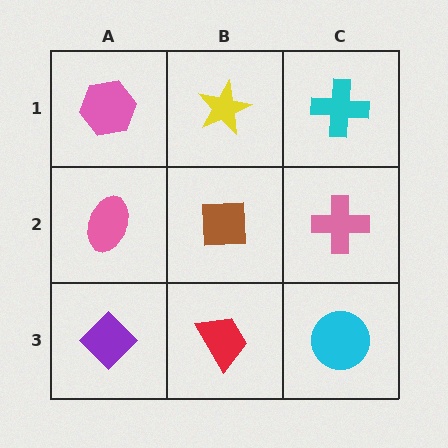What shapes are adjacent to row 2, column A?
A pink hexagon (row 1, column A), a purple diamond (row 3, column A), a brown square (row 2, column B).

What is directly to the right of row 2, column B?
A pink cross.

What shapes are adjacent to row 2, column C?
A cyan cross (row 1, column C), a cyan circle (row 3, column C), a brown square (row 2, column B).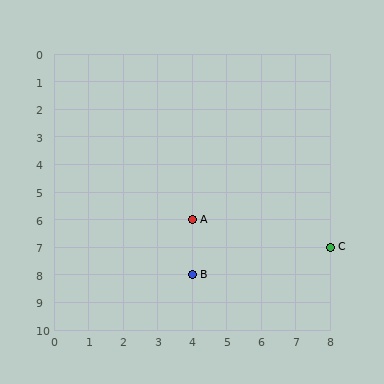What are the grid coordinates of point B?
Point B is at grid coordinates (4, 8).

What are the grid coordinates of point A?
Point A is at grid coordinates (4, 6).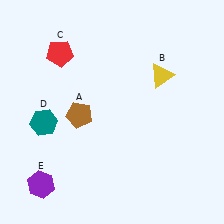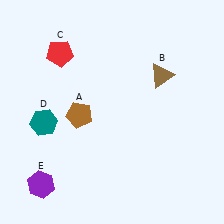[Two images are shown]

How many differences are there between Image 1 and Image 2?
There is 1 difference between the two images.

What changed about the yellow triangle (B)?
In Image 1, B is yellow. In Image 2, it changed to brown.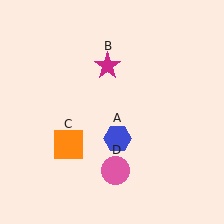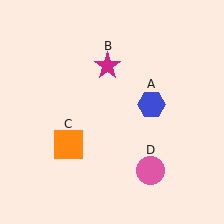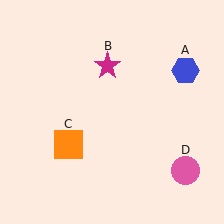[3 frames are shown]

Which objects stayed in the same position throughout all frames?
Magenta star (object B) and orange square (object C) remained stationary.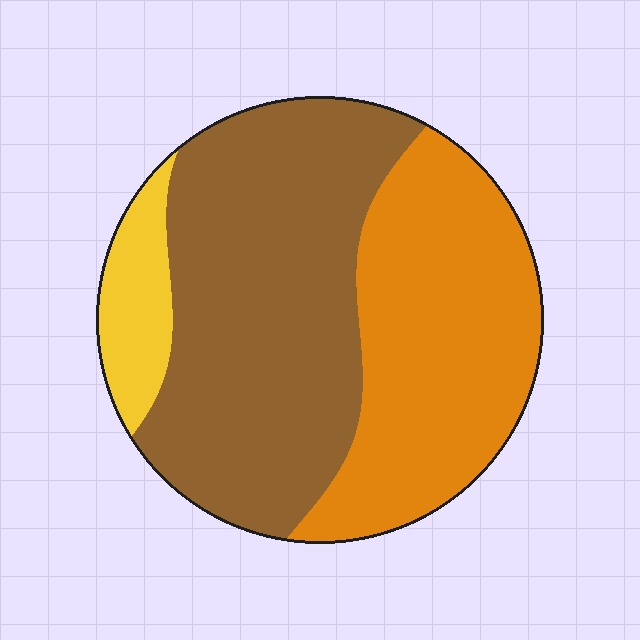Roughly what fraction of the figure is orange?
Orange covers 39% of the figure.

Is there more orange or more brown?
Brown.